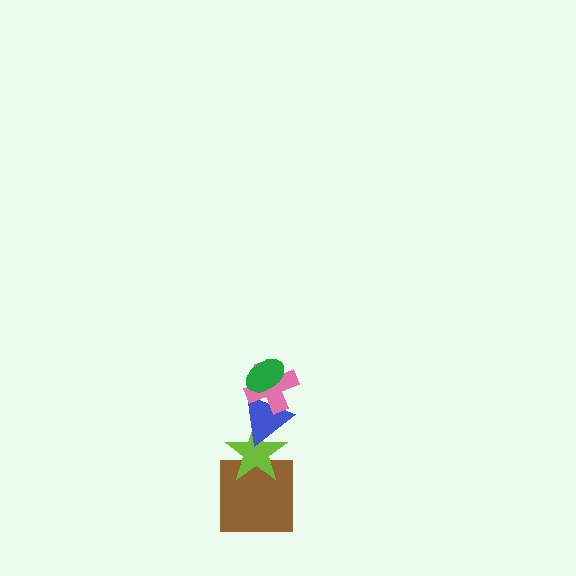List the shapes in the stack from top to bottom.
From top to bottom: the green ellipse, the pink cross, the blue triangle, the lime star, the brown square.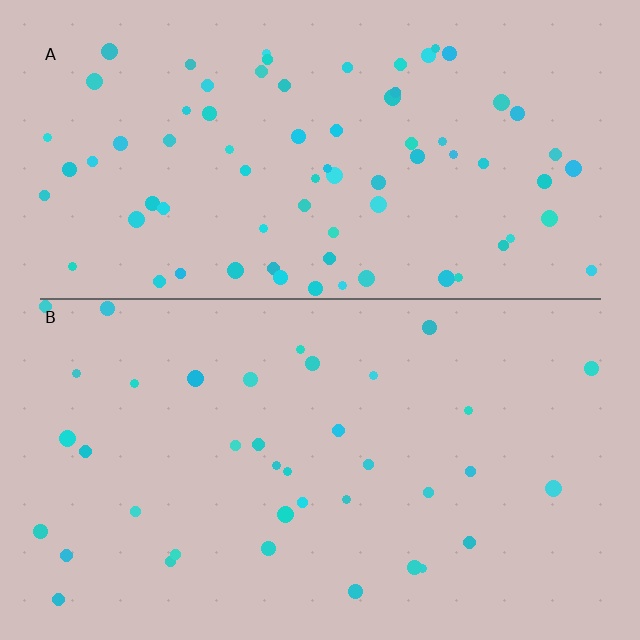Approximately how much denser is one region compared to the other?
Approximately 2.0× — region A over region B.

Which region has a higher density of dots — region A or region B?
A (the top).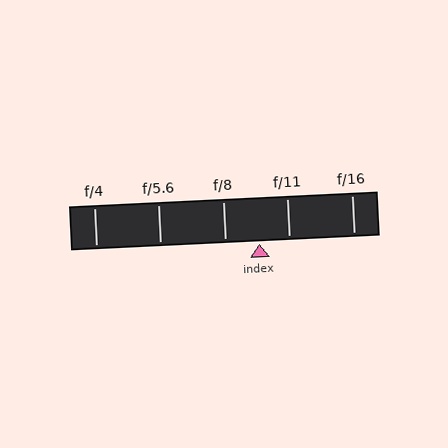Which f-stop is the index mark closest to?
The index mark is closest to f/11.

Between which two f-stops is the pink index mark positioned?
The index mark is between f/8 and f/11.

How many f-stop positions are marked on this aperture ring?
There are 5 f-stop positions marked.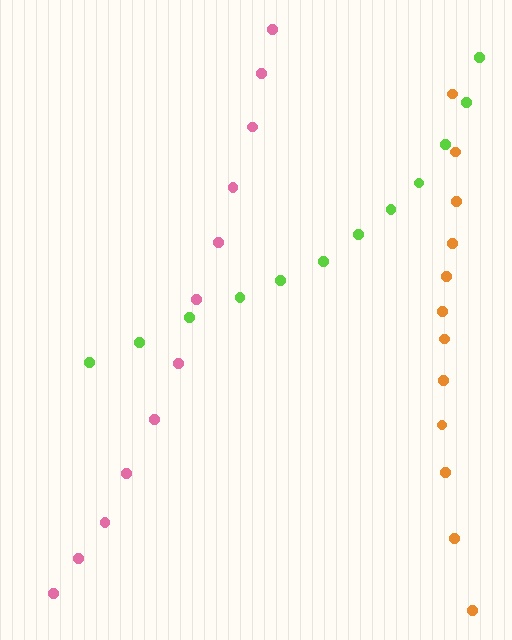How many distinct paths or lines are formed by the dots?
There are 3 distinct paths.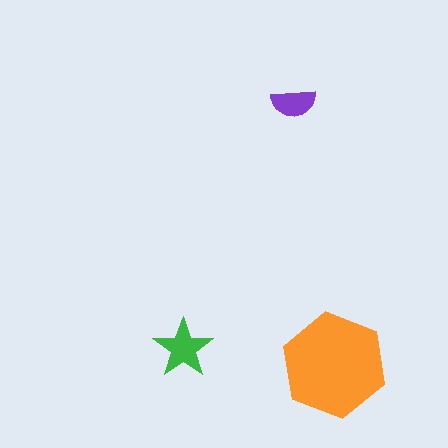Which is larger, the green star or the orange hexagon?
The orange hexagon.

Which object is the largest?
The orange hexagon.